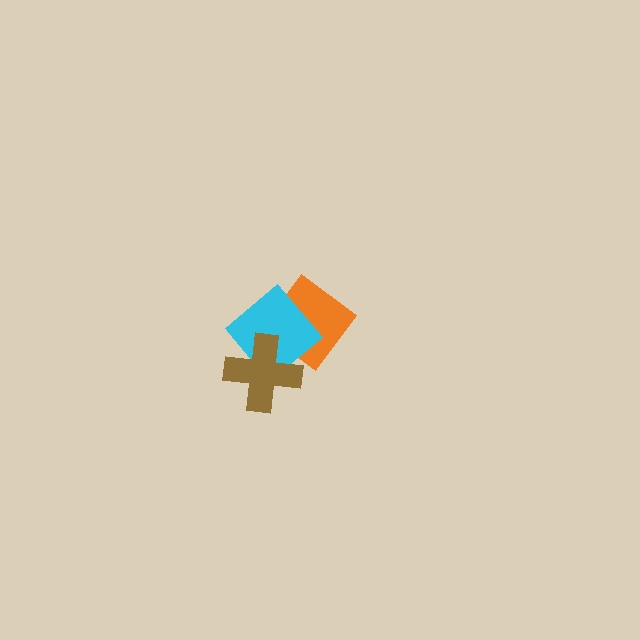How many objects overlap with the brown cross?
2 objects overlap with the brown cross.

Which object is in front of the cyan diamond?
The brown cross is in front of the cyan diamond.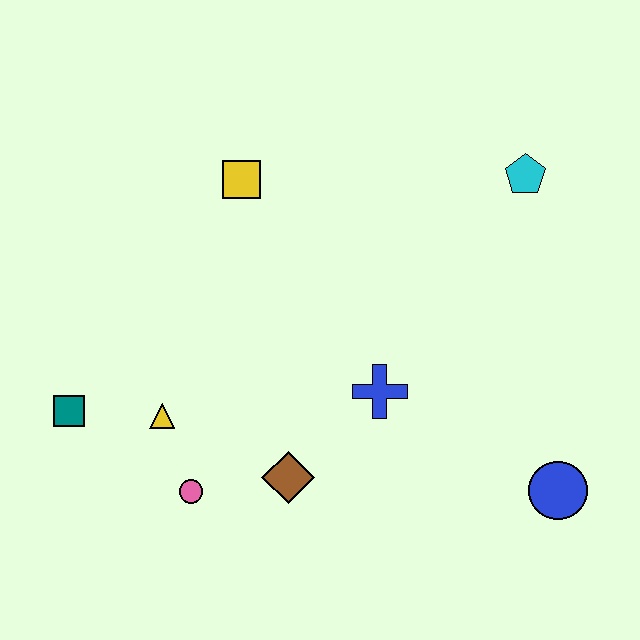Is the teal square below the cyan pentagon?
Yes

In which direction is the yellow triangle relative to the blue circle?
The yellow triangle is to the left of the blue circle.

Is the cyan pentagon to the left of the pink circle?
No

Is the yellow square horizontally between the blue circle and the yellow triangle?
Yes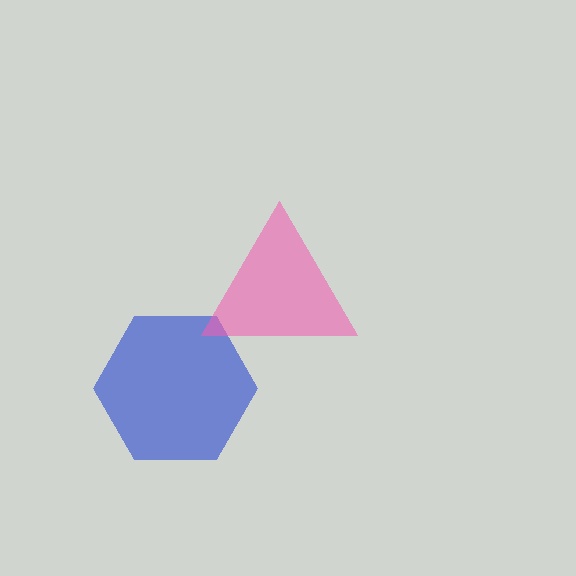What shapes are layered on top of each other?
The layered shapes are: a blue hexagon, a pink triangle.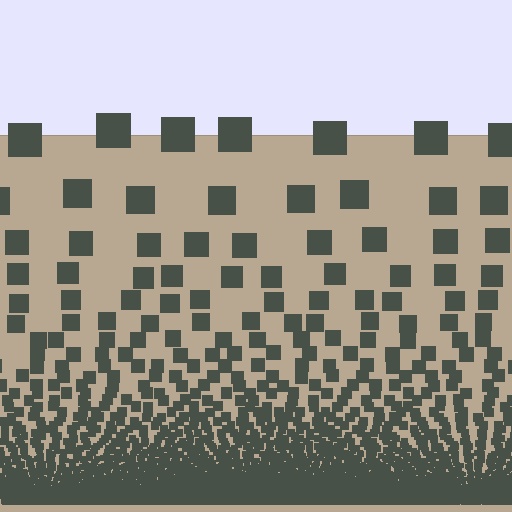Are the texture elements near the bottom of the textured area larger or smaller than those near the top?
Smaller. The gradient is inverted — elements near the bottom are smaller and denser.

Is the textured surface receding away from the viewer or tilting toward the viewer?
The surface appears to tilt toward the viewer. Texture elements get larger and sparser toward the top.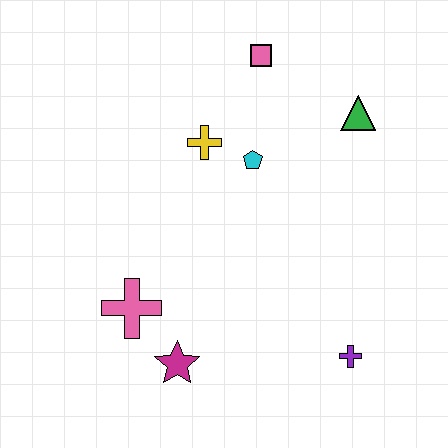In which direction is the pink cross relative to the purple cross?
The pink cross is to the left of the purple cross.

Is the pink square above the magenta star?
Yes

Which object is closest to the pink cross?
The magenta star is closest to the pink cross.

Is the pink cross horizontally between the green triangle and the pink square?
No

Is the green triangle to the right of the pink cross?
Yes